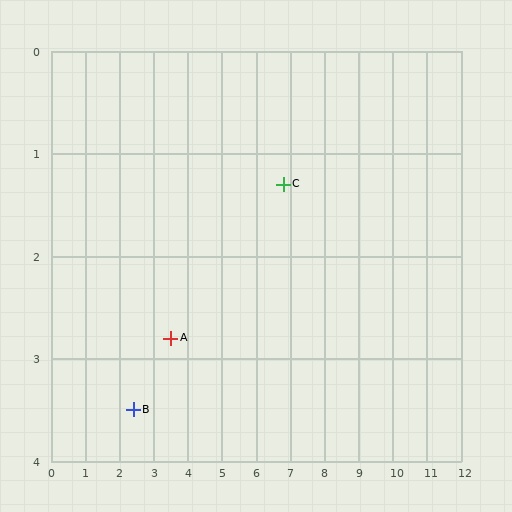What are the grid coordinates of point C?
Point C is at approximately (6.8, 1.3).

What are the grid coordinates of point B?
Point B is at approximately (2.4, 3.5).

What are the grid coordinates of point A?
Point A is at approximately (3.5, 2.8).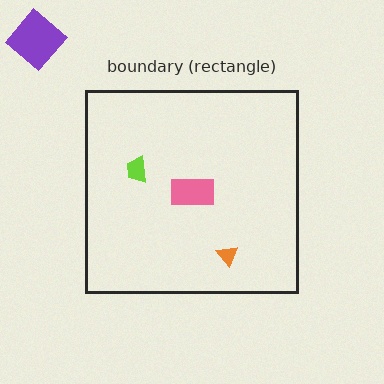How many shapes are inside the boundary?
3 inside, 1 outside.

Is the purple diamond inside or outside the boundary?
Outside.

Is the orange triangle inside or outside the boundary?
Inside.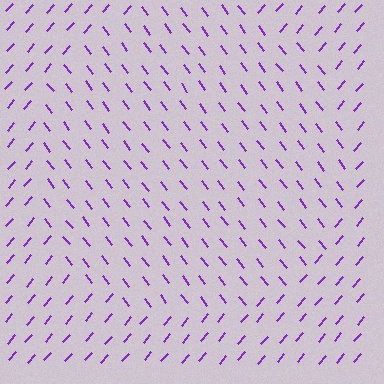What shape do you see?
I see a circle.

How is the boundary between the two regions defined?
The boundary is defined purely by a change in line orientation (approximately 78 degrees difference). All lines are the same color and thickness.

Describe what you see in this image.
The image is filled with small purple line segments. A circle region in the image has lines oriented differently from the surrounding lines, creating a visible texture boundary.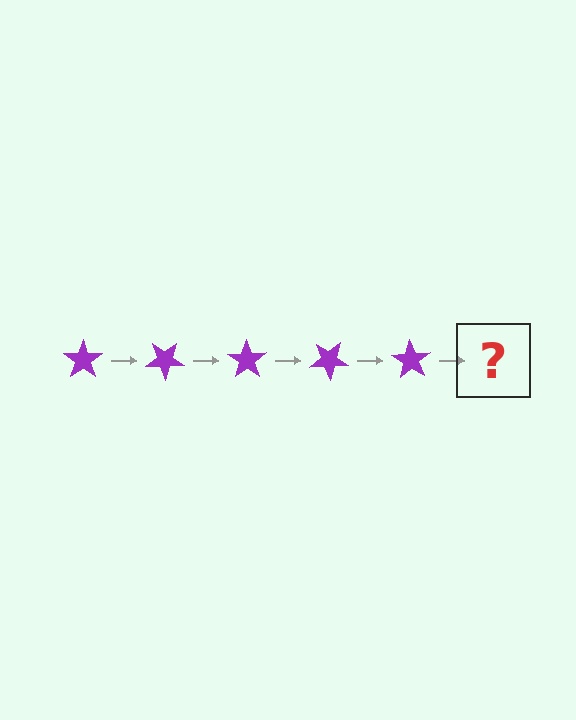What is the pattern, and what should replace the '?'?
The pattern is that the star rotates 35 degrees each step. The '?' should be a purple star rotated 175 degrees.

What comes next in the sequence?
The next element should be a purple star rotated 175 degrees.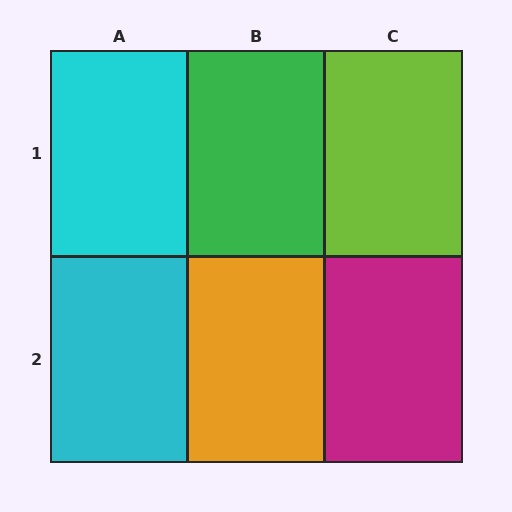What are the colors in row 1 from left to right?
Cyan, green, lime.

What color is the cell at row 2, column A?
Cyan.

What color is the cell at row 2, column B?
Orange.